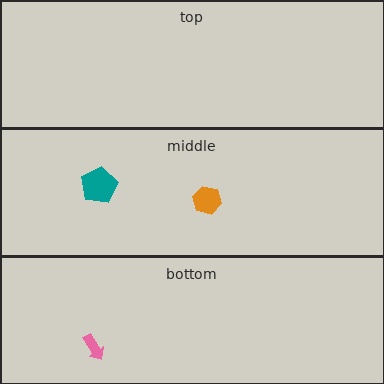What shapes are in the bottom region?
The pink arrow.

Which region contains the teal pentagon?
The middle region.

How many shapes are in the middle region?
2.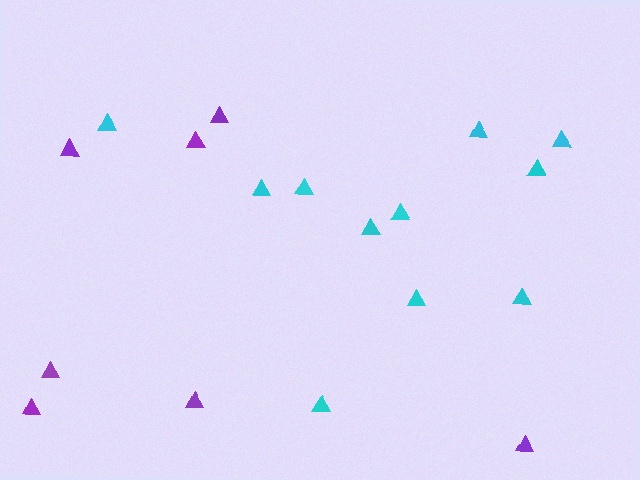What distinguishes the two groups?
There are 2 groups: one group of purple triangles (7) and one group of cyan triangles (11).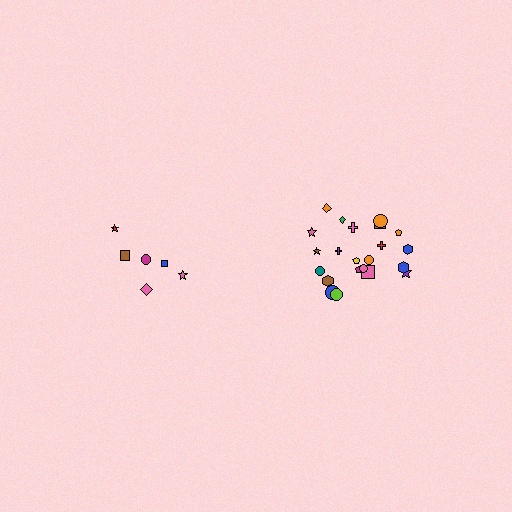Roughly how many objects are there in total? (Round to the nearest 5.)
Roughly 30 objects in total.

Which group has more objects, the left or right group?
The right group.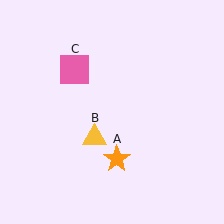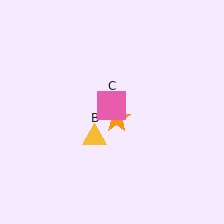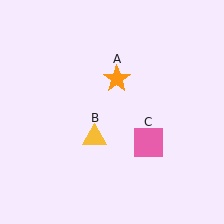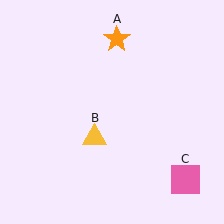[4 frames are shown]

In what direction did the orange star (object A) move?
The orange star (object A) moved up.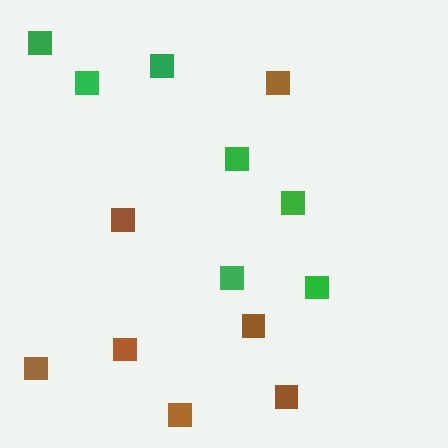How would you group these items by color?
There are 2 groups: one group of green squares (7) and one group of brown squares (7).